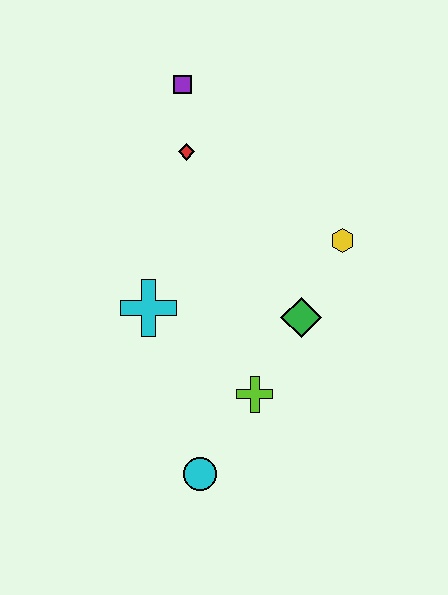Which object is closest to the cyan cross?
The lime cross is closest to the cyan cross.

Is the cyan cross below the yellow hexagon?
Yes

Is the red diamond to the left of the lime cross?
Yes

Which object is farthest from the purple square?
The cyan circle is farthest from the purple square.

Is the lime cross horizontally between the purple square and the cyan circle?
No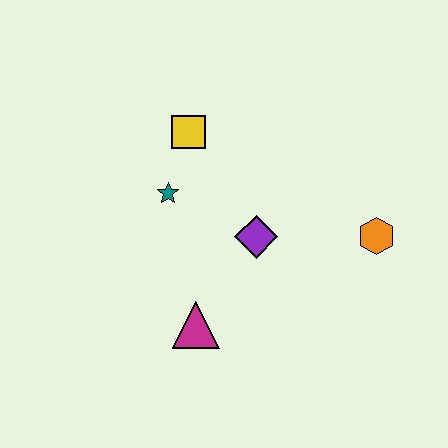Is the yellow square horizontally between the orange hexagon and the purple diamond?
No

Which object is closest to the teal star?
The yellow square is closest to the teal star.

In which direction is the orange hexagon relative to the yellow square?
The orange hexagon is to the right of the yellow square.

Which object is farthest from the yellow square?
The orange hexagon is farthest from the yellow square.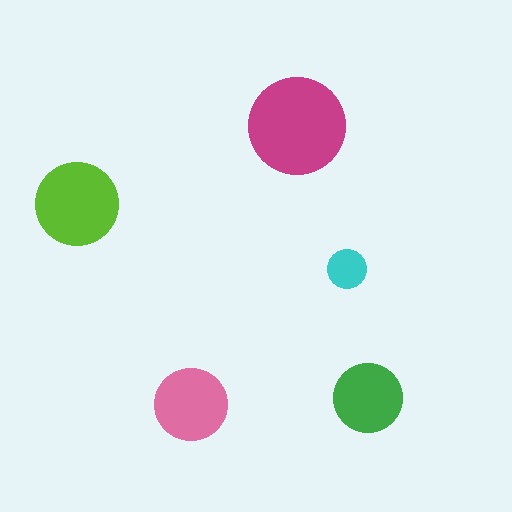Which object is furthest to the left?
The lime circle is leftmost.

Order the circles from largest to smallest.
the magenta one, the lime one, the pink one, the green one, the cyan one.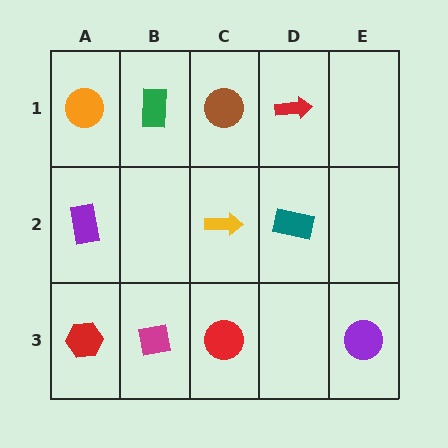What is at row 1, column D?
A red arrow.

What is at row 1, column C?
A brown circle.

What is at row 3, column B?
A magenta square.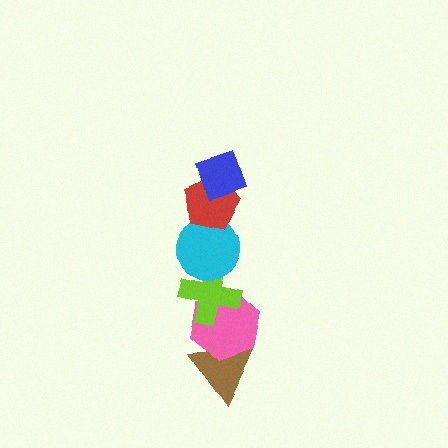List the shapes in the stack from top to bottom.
From top to bottom: the blue diamond, the red pentagon, the cyan circle, the lime cross, the pink hexagon, the brown triangle.